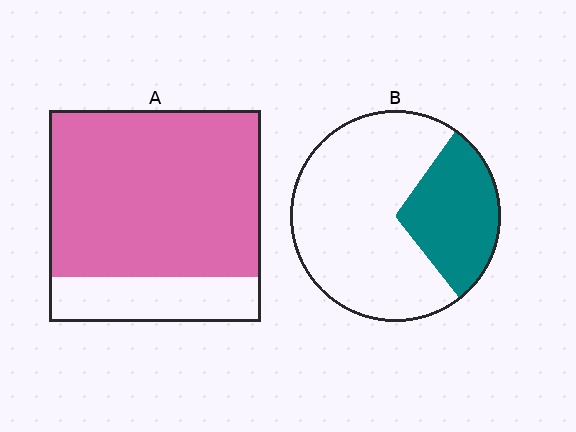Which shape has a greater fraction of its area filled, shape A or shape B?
Shape A.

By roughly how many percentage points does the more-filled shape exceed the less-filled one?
By roughly 50 percentage points (A over B).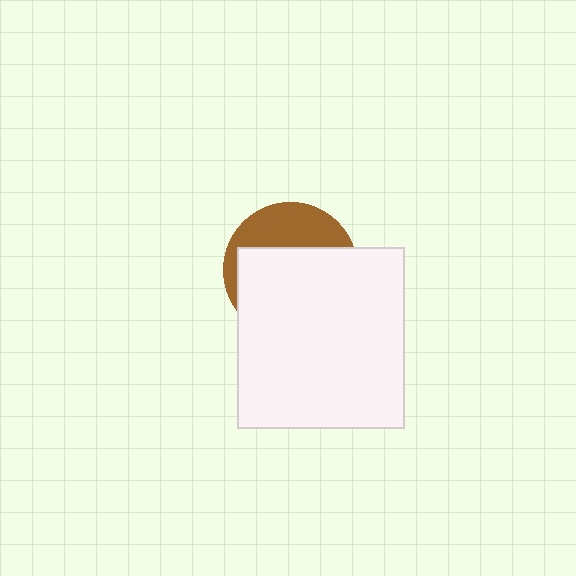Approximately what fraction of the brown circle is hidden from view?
Roughly 66% of the brown circle is hidden behind the white rectangle.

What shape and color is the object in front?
The object in front is a white rectangle.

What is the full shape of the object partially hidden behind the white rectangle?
The partially hidden object is a brown circle.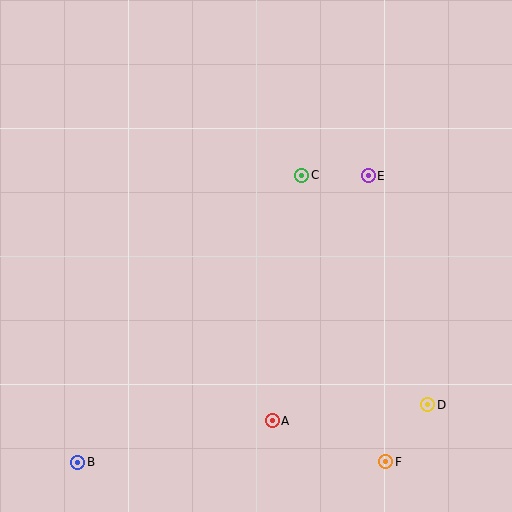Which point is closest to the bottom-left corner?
Point B is closest to the bottom-left corner.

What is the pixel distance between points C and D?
The distance between C and D is 262 pixels.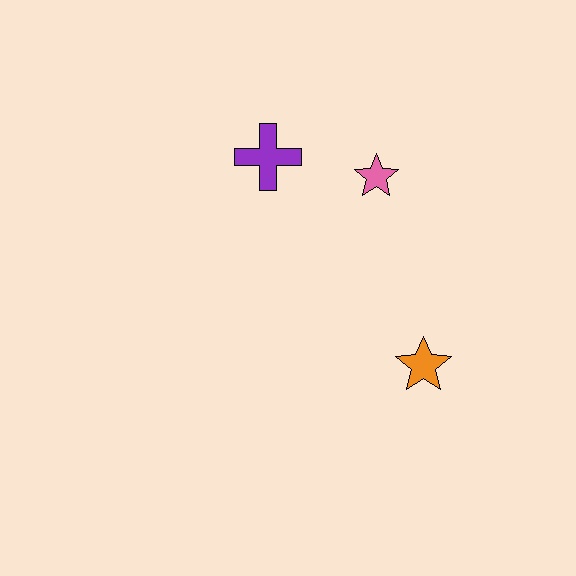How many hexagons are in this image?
There are no hexagons.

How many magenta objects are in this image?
There are no magenta objects.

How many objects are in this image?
There are 3 objects.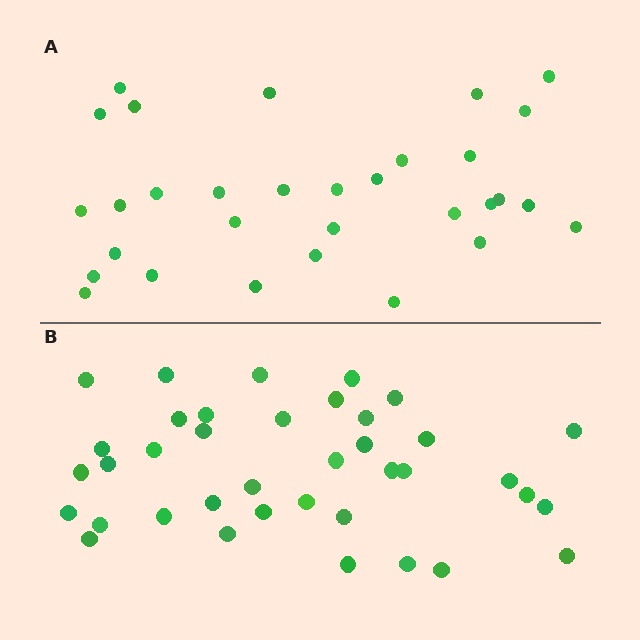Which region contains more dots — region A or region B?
Region B (the bottom region) has more dots.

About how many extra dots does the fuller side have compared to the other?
Region B has roughly 8 or so more dots than region A.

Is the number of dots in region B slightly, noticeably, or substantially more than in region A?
Region B has only slightly more — the two regions are fairly close. The ratio is roughly 1.2 to 1.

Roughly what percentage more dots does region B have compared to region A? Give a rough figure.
About 25% more.